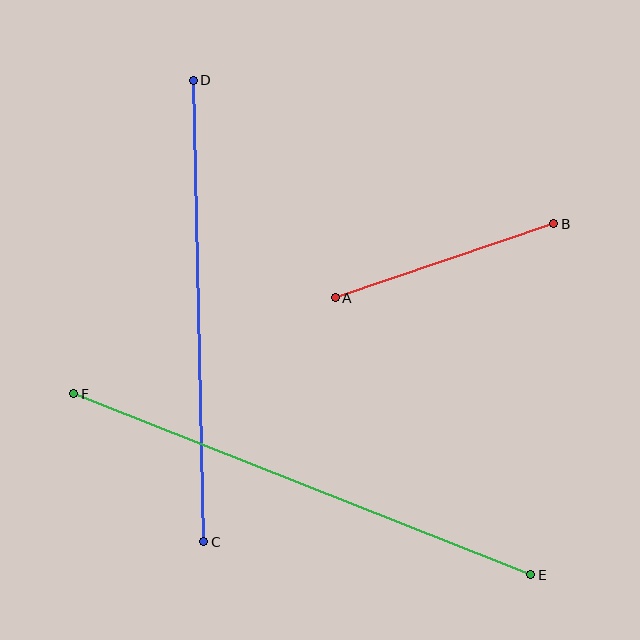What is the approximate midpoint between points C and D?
The midpoint is at approximately (198, 311) pixels.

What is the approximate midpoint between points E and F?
The midpoint is at approximately (302, 484) pixels.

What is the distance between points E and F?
The distance is approximately 492 pixels.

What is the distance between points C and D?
The distance is approximately 461 pixels.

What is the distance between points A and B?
The distance is approximately 231 pixels.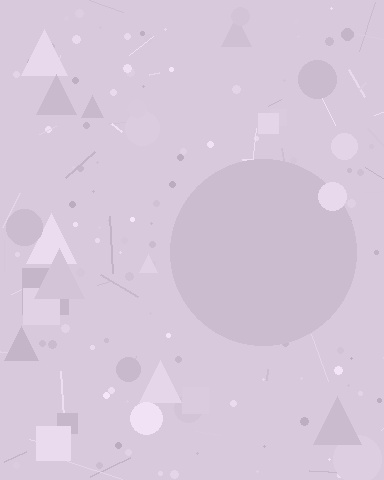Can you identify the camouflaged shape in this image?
The camouflaged shape is a circle.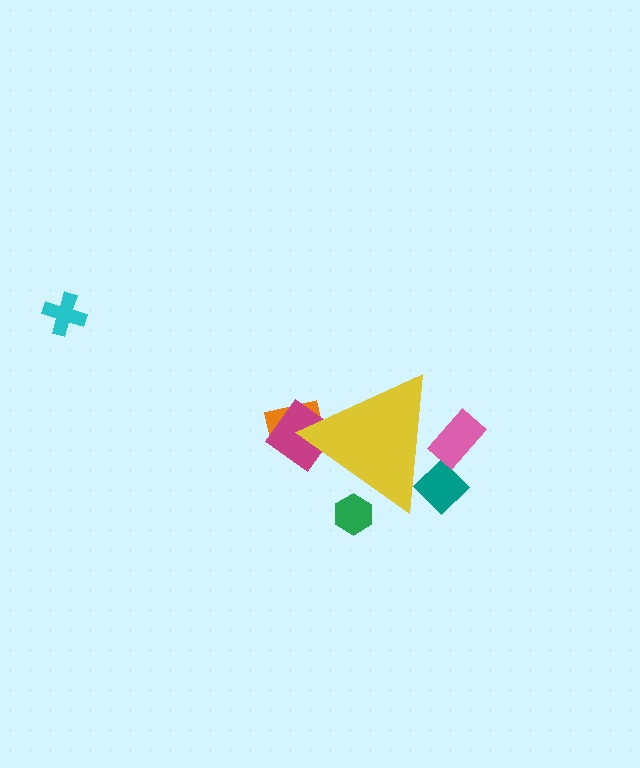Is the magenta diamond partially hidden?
Yes, the magenta diamond is partially hidden behind the yellow triangle.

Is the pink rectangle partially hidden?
Yes, the pink rectangle is partially hidden behind the yellow triangle.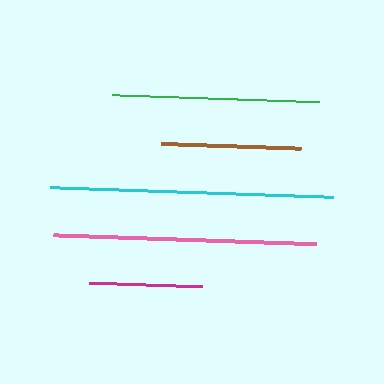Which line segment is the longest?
The cyan line is the longest at approximately 283 pixels.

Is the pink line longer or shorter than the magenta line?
The pink line is longer than the magenta line.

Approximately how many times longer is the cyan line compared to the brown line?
The cyan line is approximately 2.0 times the length of the brown line.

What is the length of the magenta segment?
The magenta segment is approximately 113 pixels long.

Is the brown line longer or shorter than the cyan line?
The cyan line is longer than the brown line.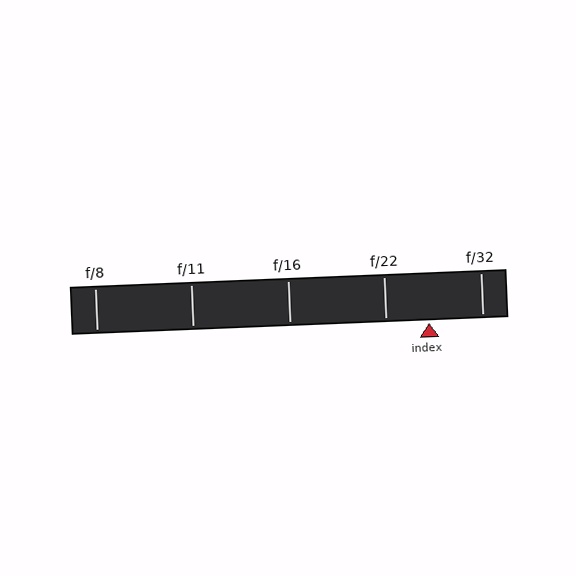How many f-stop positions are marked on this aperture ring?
There are 5 f-stop positions marked.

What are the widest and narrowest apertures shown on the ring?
The widest aperture shown is f/8 and the narrowest is f/32.